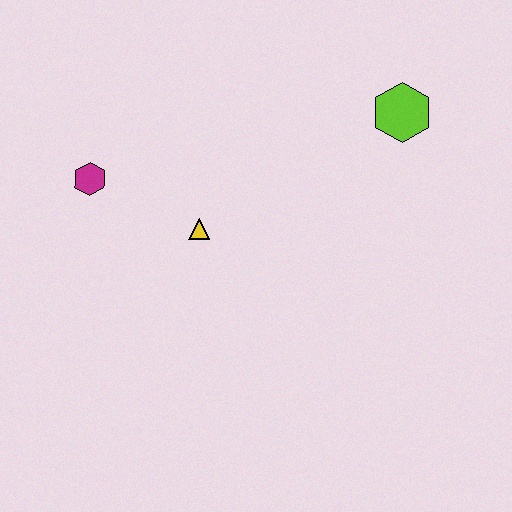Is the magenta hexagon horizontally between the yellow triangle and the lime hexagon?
No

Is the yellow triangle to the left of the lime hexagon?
Yes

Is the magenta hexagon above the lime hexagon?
No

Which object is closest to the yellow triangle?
The magenta hexagon is closest to the yellow triangle.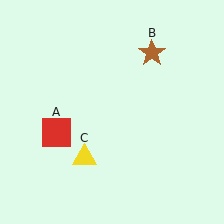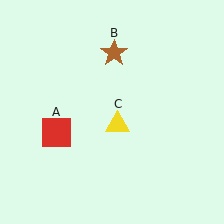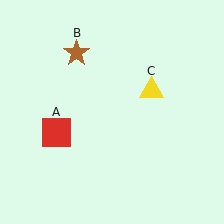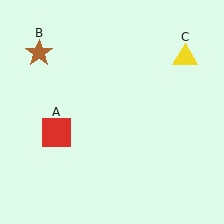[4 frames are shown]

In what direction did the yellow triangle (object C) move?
The yellow triangle (object C) moved up and to the right.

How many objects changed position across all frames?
2 objects changed position: brown star (object B), yellow triangle (object C).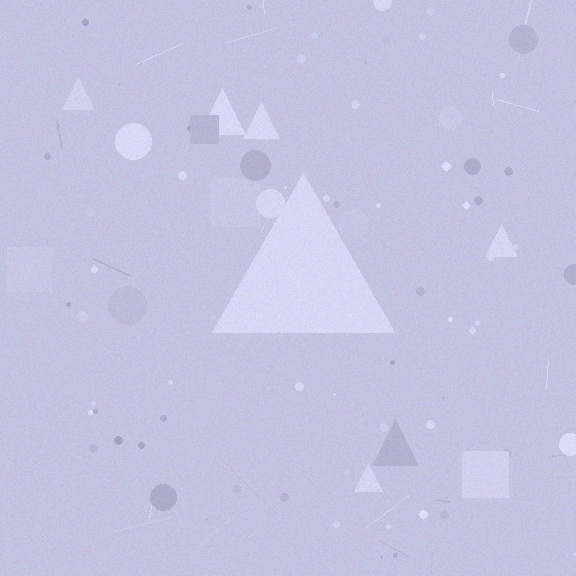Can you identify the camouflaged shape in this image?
The camouflaged shape is a triangle.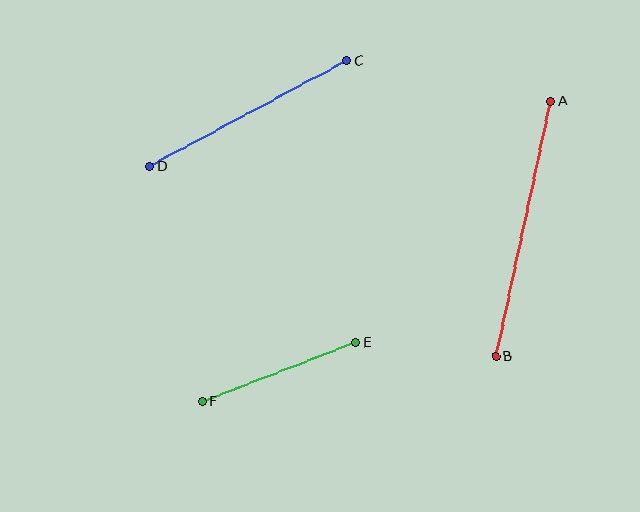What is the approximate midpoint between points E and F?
The midpoint is at approximately (279, 372) pixels.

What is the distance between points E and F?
The distance is approximately 165 pixels.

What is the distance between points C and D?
The distance is approximately 224 pixels.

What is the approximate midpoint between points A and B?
The midpoint is at approximately (523, 229) pixels.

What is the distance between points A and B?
The distance is approximately 261 pixels.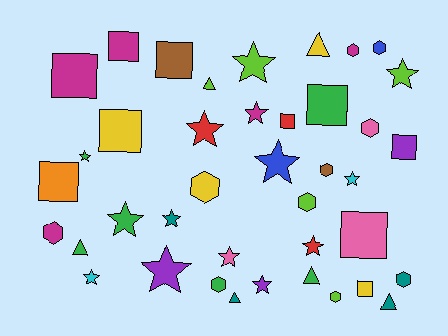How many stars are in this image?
There are 14 stars.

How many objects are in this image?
There are 40 objects.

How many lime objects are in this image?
There are 5 lime objects.